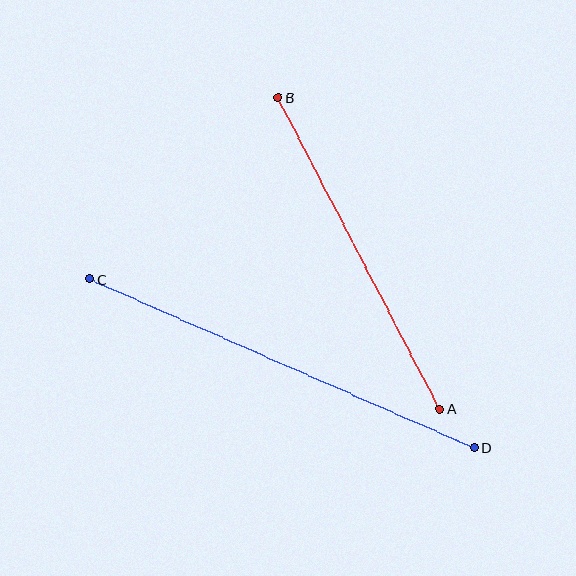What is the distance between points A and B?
The distance is approximately 350 pixels.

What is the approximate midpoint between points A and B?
The midpoint is at approximately (359, 253) pixels.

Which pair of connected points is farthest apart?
Points C and D are farthest apart.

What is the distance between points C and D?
The distance is approximately 420 pixels.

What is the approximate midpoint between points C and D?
The midpoint is at approximately (282, 363) pixels.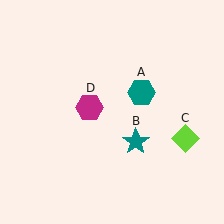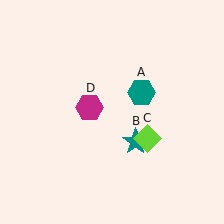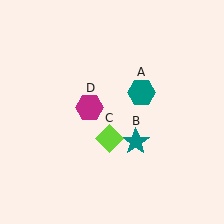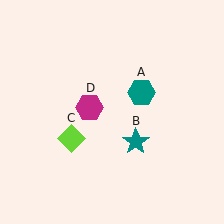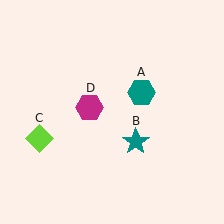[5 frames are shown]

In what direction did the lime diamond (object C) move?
The lime diamond (object C) moved left.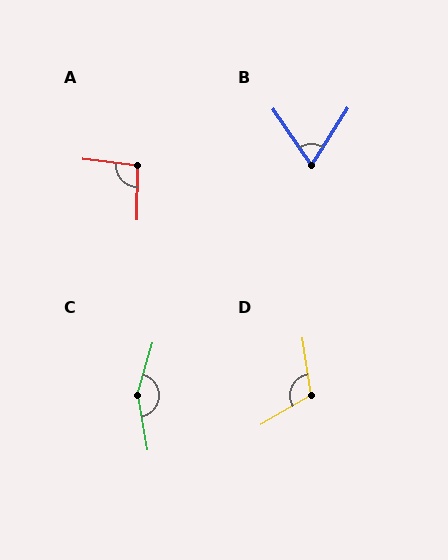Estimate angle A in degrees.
Approximately 96 degrees.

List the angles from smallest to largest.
B (67°), A (96°), D (111°), C (154°).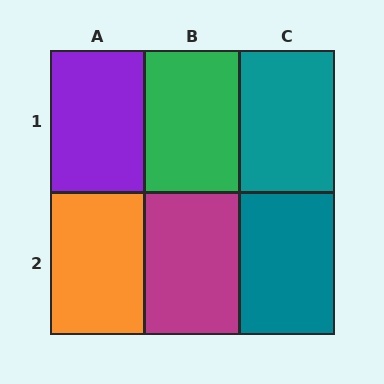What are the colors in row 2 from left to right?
Orange, magenta, teal.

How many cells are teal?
2 cells are teal.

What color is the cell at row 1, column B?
Green.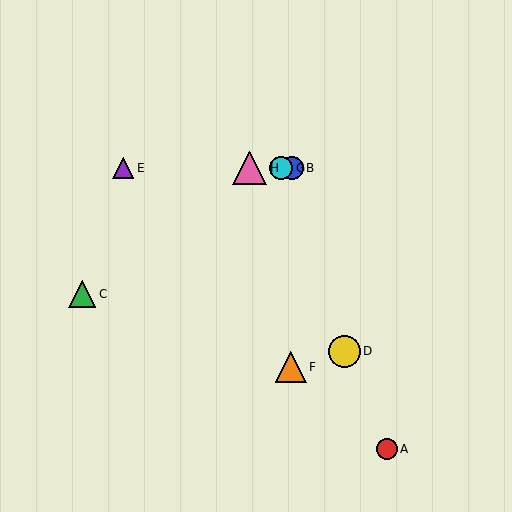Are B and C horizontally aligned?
No, B is at y≈168 and C is at y≈294.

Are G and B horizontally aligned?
Yes, both are at y≈168.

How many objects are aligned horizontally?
4 objects (B, E, G, H) are aligned horizontally.